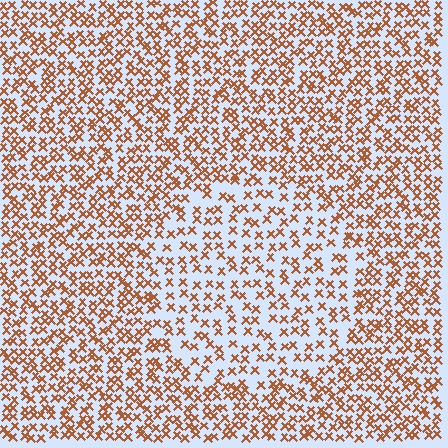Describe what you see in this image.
The image contains small brown elements arranged at two different densities. A circle-shaped region is visible where the elements are less densely packed than the surrounding area.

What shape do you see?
I see a circle.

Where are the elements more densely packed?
The elements are more densely packed outside the circle boundary.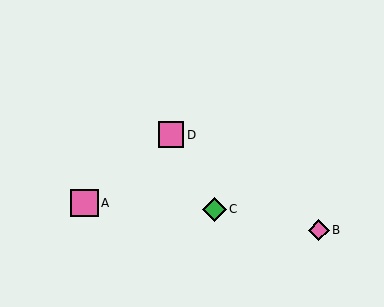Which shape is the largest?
The pink square (labeled A) is the largest.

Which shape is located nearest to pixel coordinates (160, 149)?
The pink square (labeled D) at (171, 135) is nearest to that location.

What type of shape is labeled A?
Shape A is a pink square.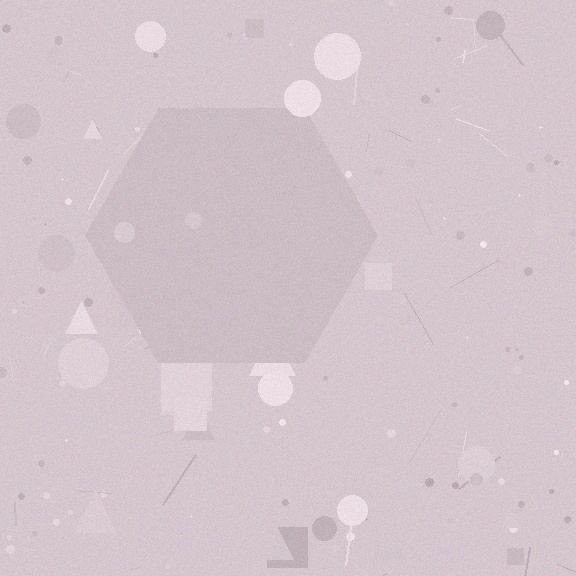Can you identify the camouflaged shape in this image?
The camouflaged shape is a hexagon.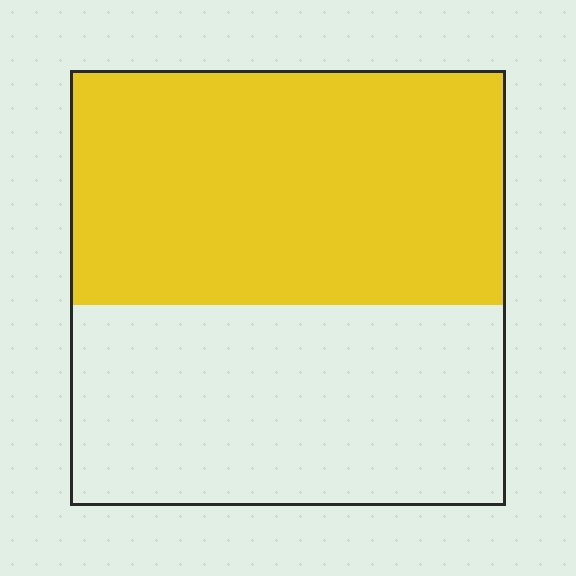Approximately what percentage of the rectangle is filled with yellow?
Approximately 55%.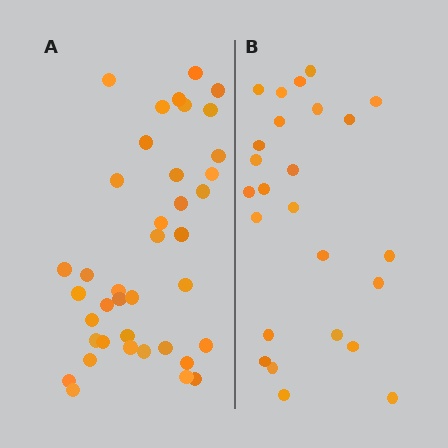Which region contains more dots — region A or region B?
Region A (the left region) has more dots.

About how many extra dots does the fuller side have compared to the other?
Region A has approximately 15 more dots than region B.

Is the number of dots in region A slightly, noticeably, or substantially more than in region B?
Region A has substantially more. The ratio is roughly 1.6 to 1.